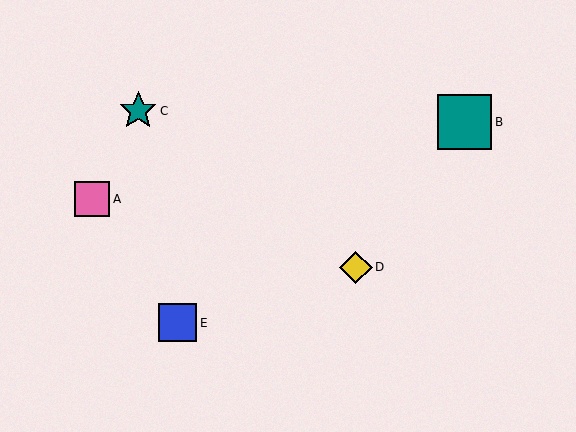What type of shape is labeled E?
Shape E is a blue square.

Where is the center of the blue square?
The center of the blue square is at (178, 323).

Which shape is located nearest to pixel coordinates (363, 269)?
The yellow diamond (labeled D) at (356, 267) is nearest to that location.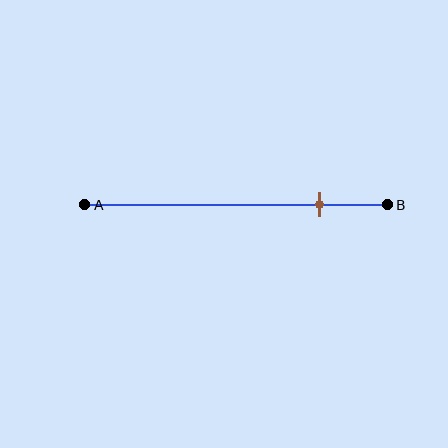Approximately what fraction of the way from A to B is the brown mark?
The brown mark is approximately 80% of the way from A to B.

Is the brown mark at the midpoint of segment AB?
No, the mark is at about 80% from A, not at the 50% midpoint.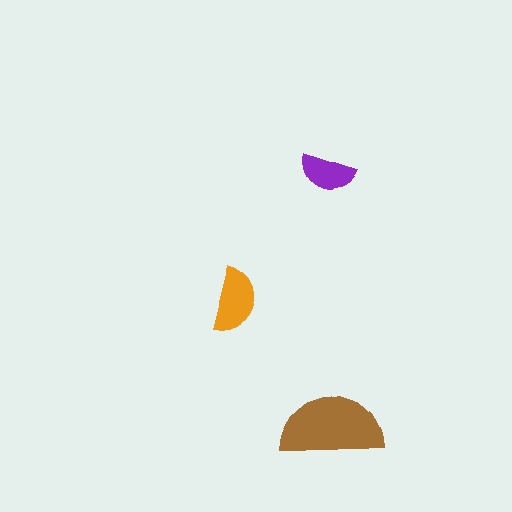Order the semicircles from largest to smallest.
the brown one, the orange one, the purple one.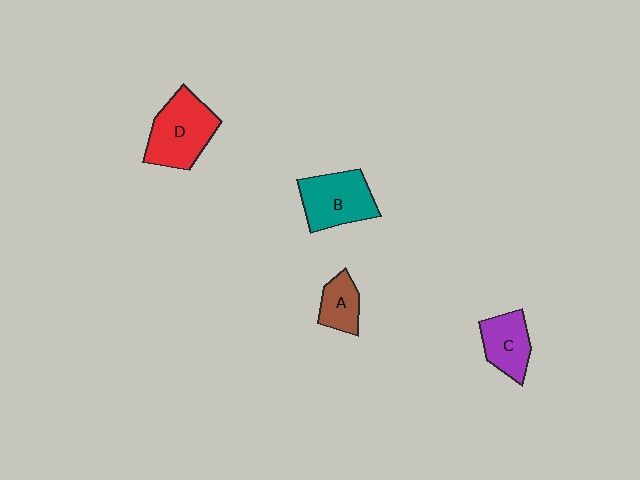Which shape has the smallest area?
Shape A (brown).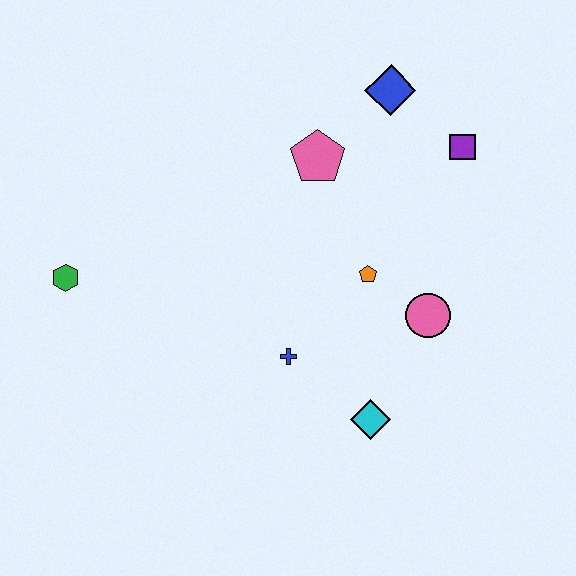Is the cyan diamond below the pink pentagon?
Yes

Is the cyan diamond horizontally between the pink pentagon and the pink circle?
Yes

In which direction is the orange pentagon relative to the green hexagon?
The orange pentagon is to the right of the green hexagon.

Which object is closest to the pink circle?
The orange pentagon is closest to the pink circle.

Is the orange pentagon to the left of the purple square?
Yes